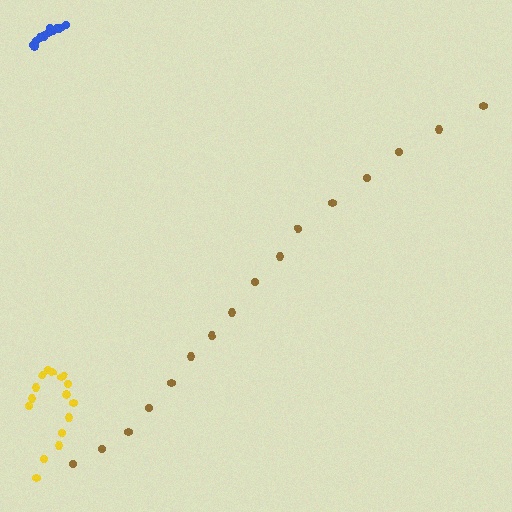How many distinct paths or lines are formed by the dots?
There are 3 distinct paths.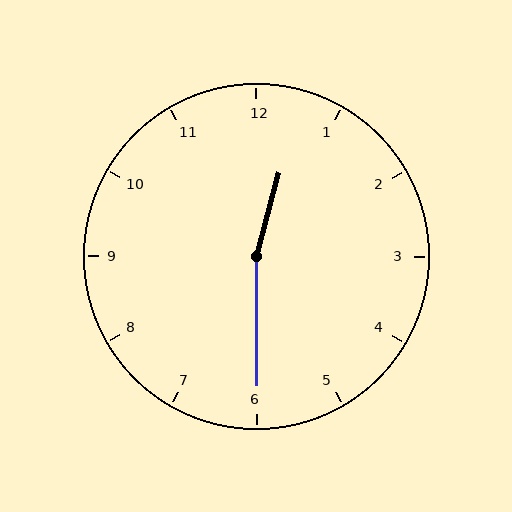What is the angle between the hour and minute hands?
Approximately 165 degrees.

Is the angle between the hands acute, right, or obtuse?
It is obtuse.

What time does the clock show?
12:30.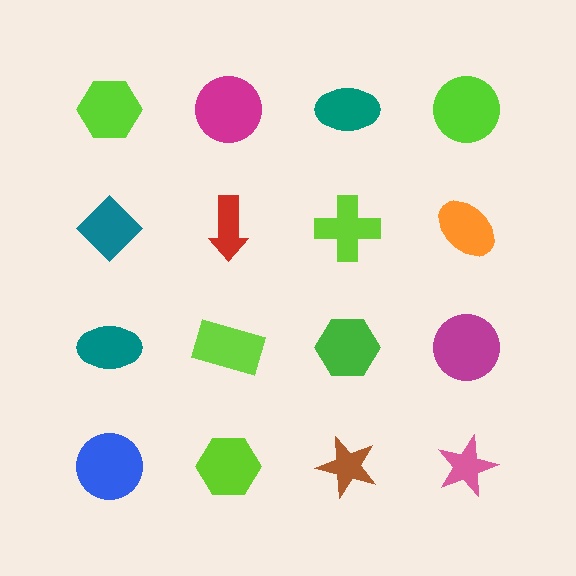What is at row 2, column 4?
An orange ellipse.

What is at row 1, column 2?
A magenta circle.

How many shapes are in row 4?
4 shapes.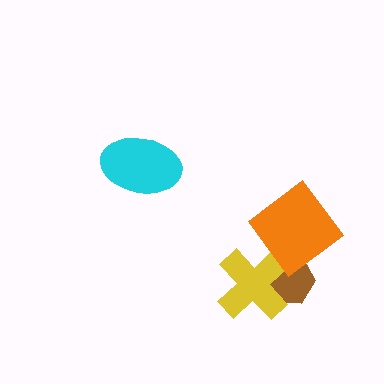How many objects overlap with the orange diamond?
2 objects overlap with the orange diamond.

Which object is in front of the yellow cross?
The orange diamond is in front of the yellow cross.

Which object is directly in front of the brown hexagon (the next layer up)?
The yellow cross is directly in front of the brown hexagon.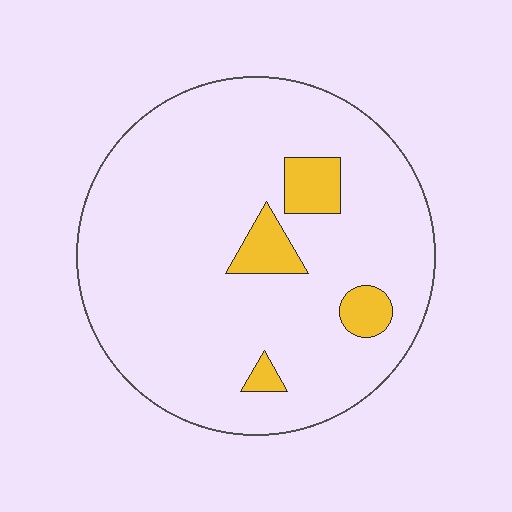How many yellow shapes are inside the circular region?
4.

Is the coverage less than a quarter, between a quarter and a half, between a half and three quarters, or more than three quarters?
Less than a quarter.